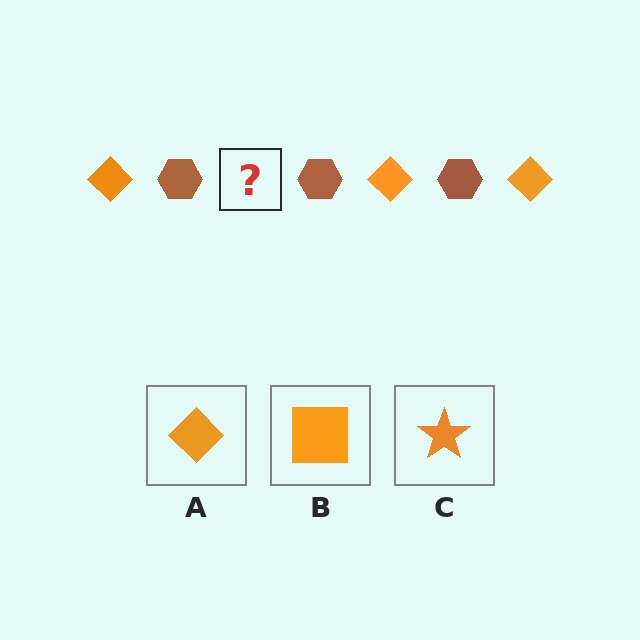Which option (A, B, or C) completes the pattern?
A.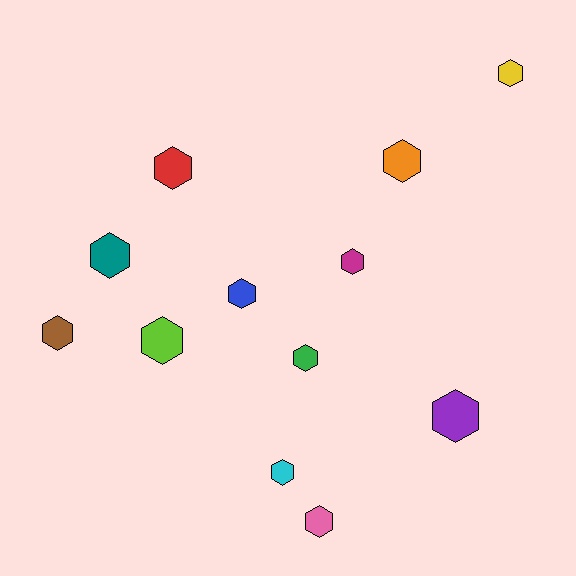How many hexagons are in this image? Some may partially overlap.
There are 12 hexagons.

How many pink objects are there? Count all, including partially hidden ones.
There is 1 pink object.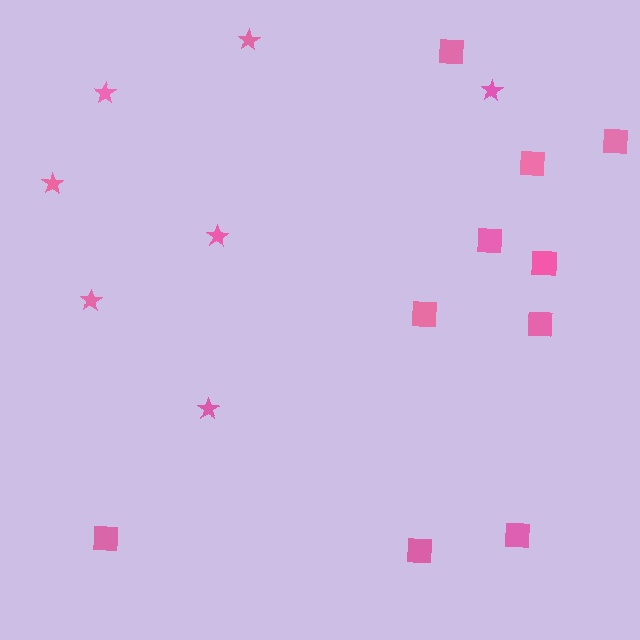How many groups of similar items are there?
There are 2 groups: one group of stars (7) and one group of squares (10).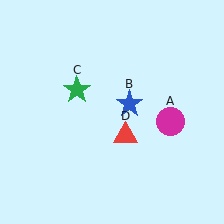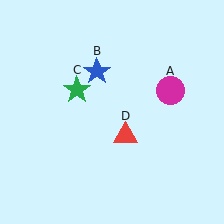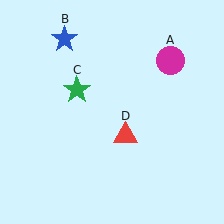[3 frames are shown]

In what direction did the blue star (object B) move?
The blue star (object B) moved up and to the left.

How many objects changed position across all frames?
2 objects changed position: magenta circle (object A), blue star (object B).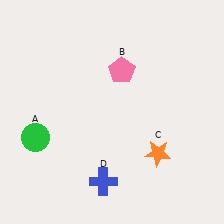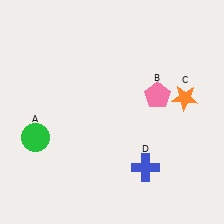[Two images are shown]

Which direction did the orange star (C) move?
The orange star (C) moved up.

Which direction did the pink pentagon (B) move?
The pink pentagon (B) moved right.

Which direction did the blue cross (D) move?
The blue cross (D) moved right.